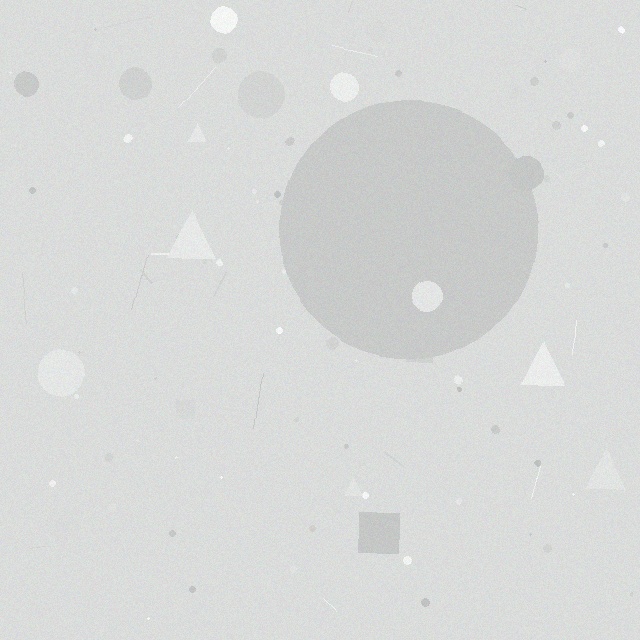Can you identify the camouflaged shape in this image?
The camouflaged shape is a circle.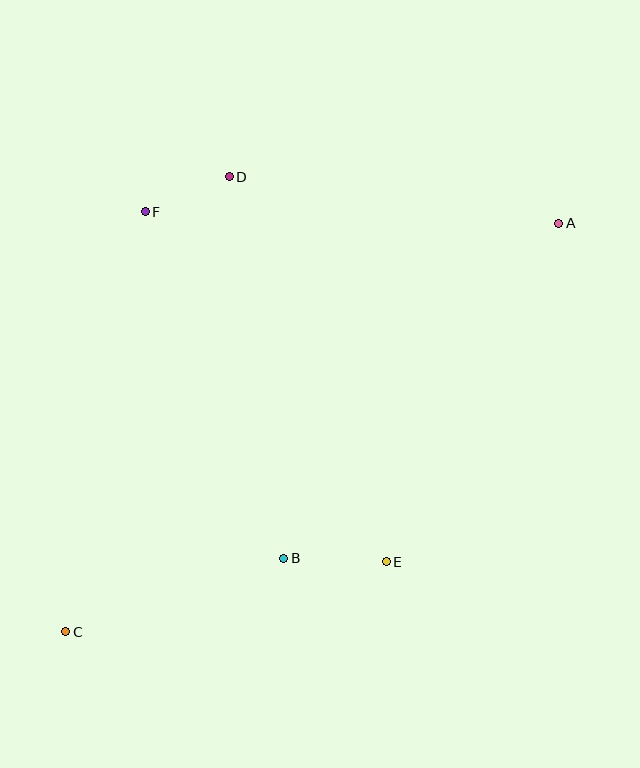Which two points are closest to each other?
Points D and F are closest to each other.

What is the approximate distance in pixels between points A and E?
The distance between A and E is approximately 380 pixels.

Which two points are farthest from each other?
Points A and C are farthest from each other.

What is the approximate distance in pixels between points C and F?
The distance between C and F is approximately 428 pixels.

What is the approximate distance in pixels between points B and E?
The distance between B and E is approximately 103 pixels.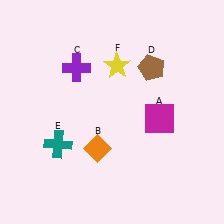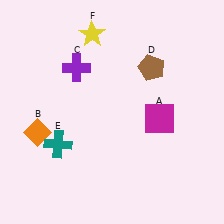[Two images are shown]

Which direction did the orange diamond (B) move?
The orange diamond (B) moved left.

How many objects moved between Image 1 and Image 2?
2 objects moved between the two images.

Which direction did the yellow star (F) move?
The yellow star (F) moved up.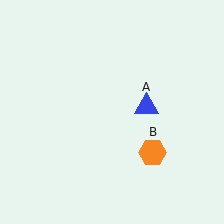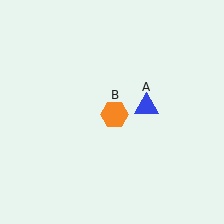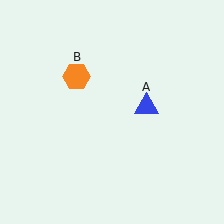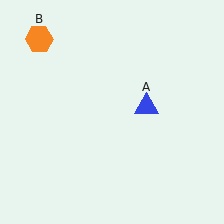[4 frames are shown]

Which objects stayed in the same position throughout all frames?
Blue triangle (object A) remained stationary.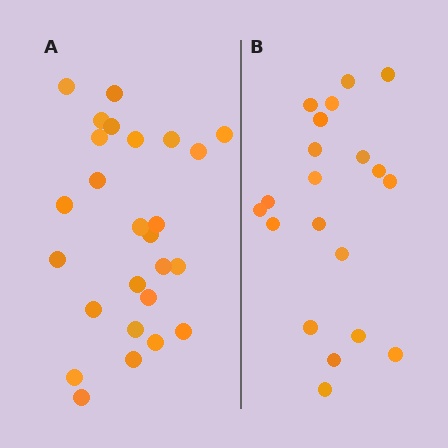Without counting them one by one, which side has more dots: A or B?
Region A (the left region) has more dots.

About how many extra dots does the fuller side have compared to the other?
Region A has about 6 more dots than region B.